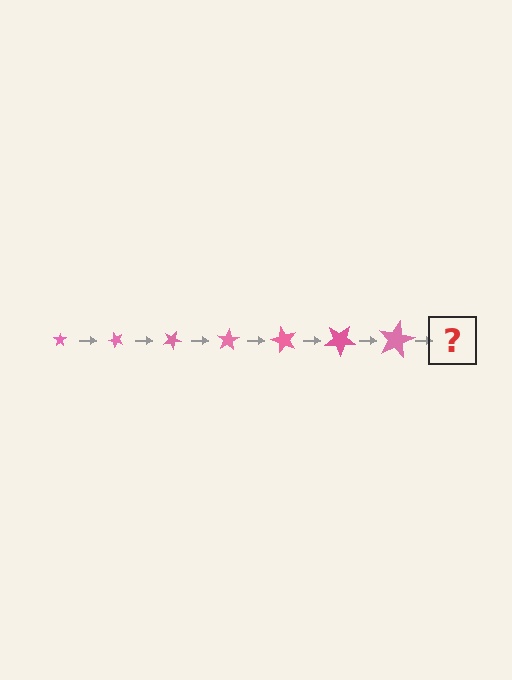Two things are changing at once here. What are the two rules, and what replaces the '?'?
The two rules are that the star grows larger each step and it rotates 50 degrees each step. The '?' should be a star, larger than the previous one and rotated 350 degrees from the start.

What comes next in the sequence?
The next element should be a star, larger than the previous one and rotated 350 degrees from the start.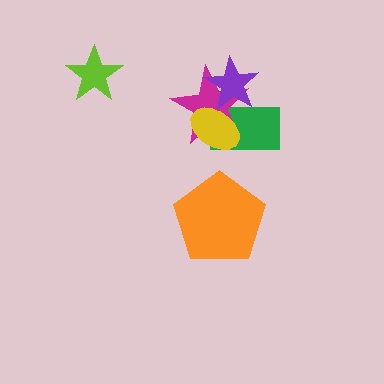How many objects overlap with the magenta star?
3 objects overlap with the magenta star.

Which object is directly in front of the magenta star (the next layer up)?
The yellow ellipse is directly in front of the magenta star.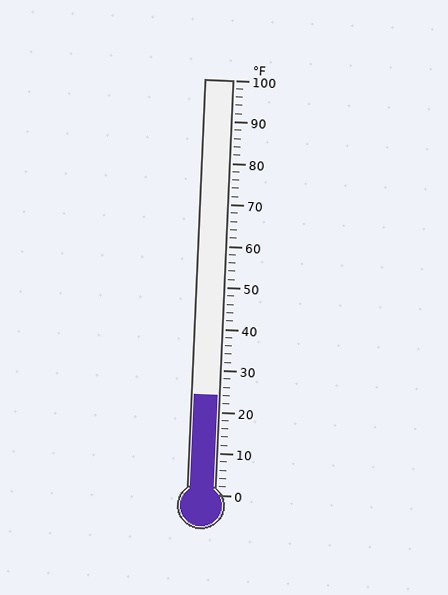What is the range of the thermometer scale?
The thermometer scale ranges from 0°F to 100°F.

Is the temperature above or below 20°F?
The temperature is above 20°F.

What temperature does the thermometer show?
The thermometer shows approximately 24°F.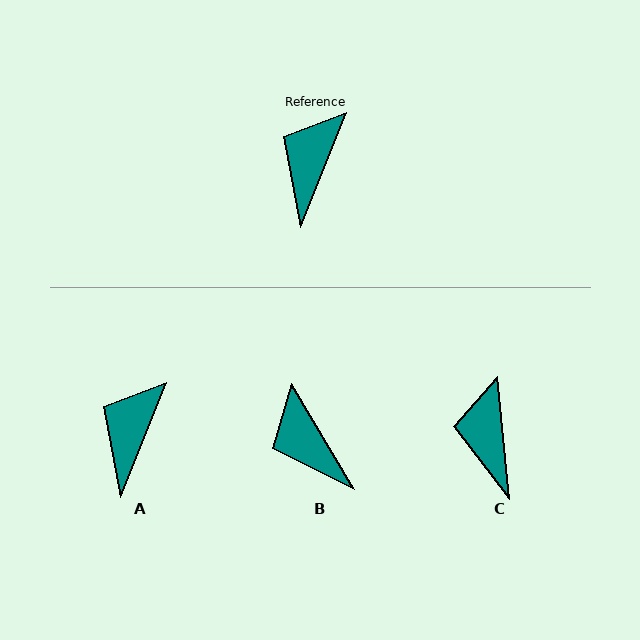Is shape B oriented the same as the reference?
No, it is off by about 52 degrees.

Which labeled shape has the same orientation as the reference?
A.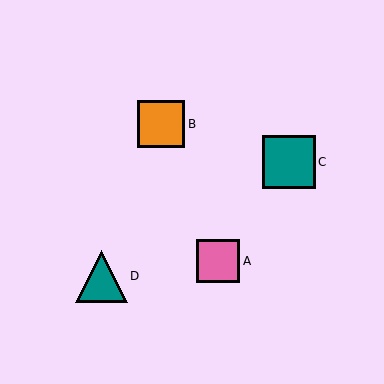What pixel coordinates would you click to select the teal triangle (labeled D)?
Click at (101, 276) to select the teal triangle D.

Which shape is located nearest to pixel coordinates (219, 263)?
The pink square (labeled A) at (218, 261) is nearest to that location.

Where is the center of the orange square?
The center of the orange square is at (161, 124).